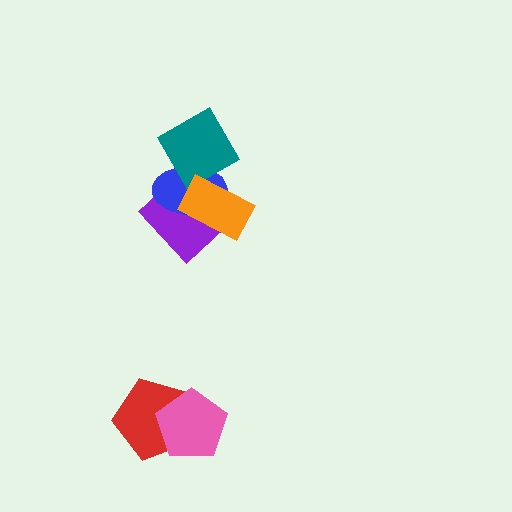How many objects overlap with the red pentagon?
1 object overlaps with the red pentagon.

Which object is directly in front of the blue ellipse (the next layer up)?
The teal diamond is directly in front of the blue ellipse.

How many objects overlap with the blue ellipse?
3 objects overlap with the blue ellipse.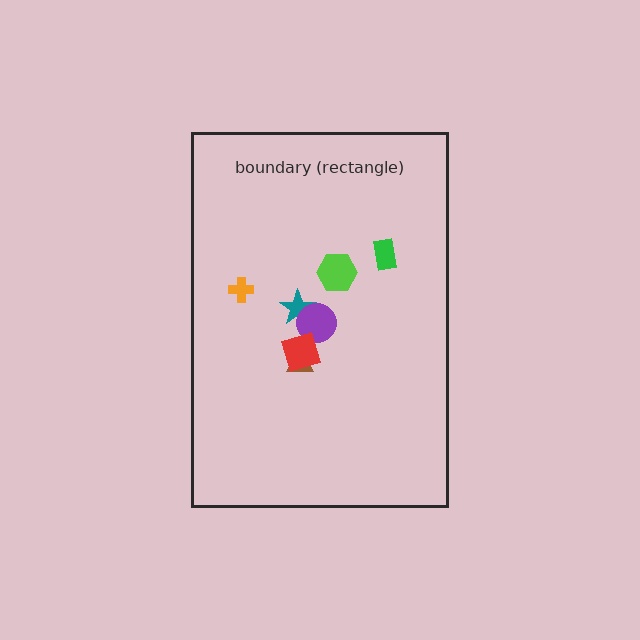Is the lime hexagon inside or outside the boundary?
Inside.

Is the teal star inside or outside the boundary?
Inside.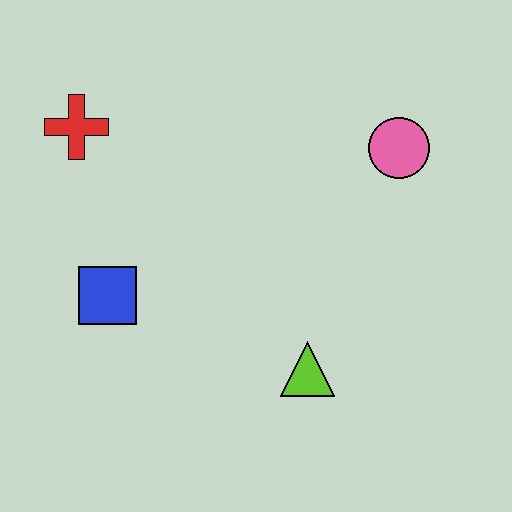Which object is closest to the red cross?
The blue square is closest to the red cross.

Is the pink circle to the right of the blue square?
Yes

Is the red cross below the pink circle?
No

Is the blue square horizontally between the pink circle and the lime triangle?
No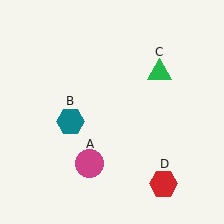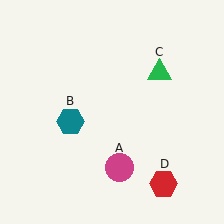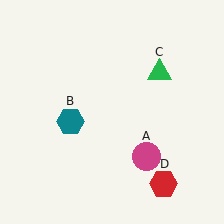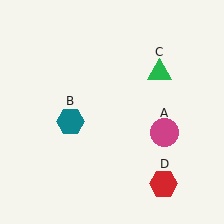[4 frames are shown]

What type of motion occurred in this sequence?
The magenta circle (object A) rotated counterclockwise around the center of the scene.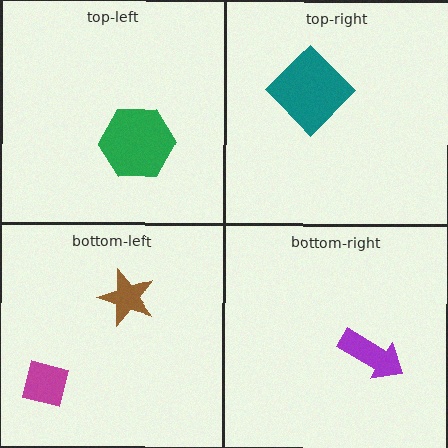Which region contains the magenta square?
The bottom-left region.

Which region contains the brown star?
The bottom-left region.